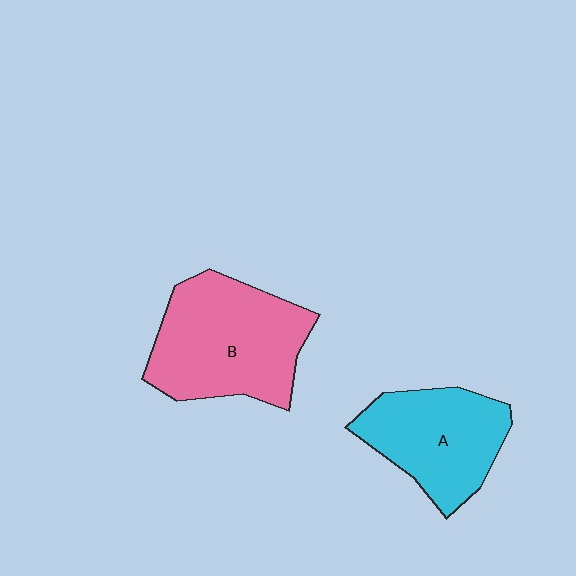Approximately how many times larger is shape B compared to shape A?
Approximately 1.3 times.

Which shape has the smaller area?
Shape A (cyan).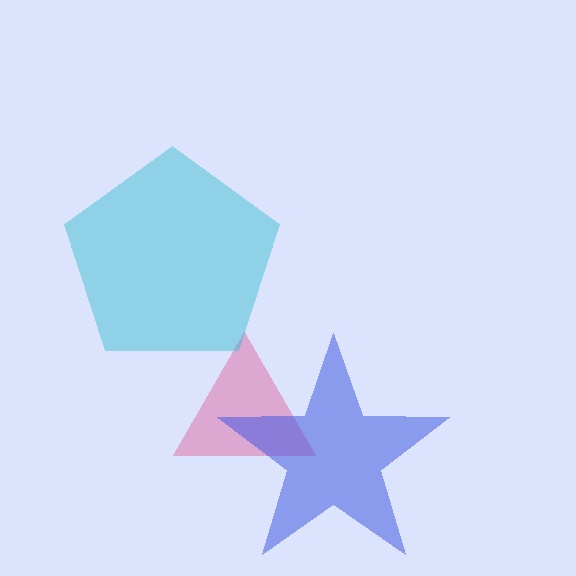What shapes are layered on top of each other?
The layered shapes are: a pink triangle, a cyan pentagon, a blue star.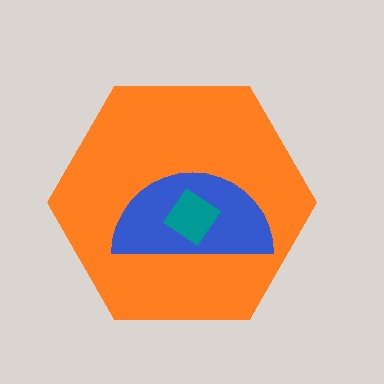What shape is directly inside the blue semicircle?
The teal diamond.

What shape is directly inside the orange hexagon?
The blue semicircle.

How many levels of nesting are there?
3.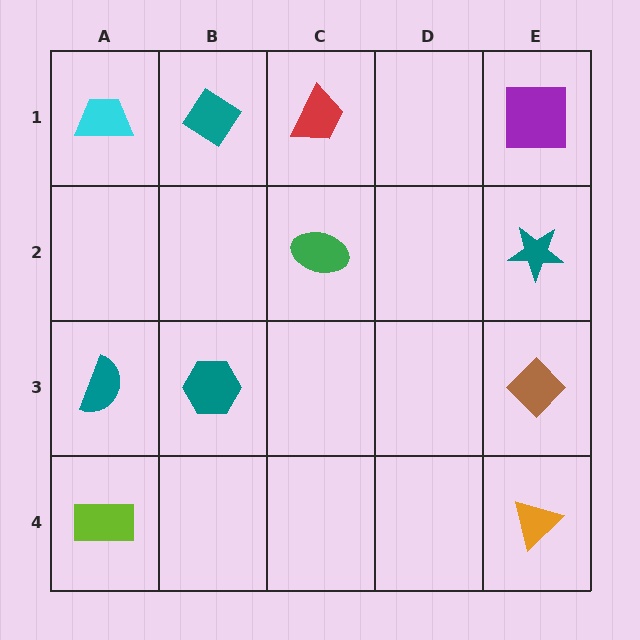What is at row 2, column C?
A green ellipse.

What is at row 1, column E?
A purple square.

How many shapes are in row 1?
4 shapes.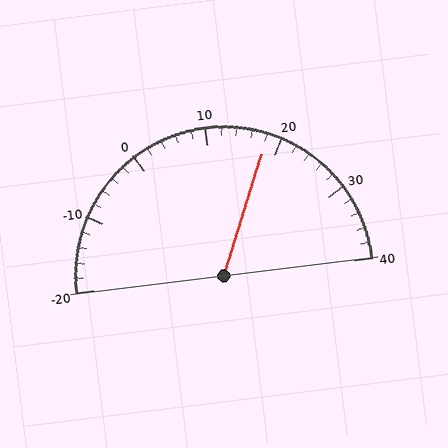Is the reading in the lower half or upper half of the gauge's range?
The reading is in the upper half of the range (-20 to 40).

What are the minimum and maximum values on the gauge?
The gauge ranges from -20 to 40.